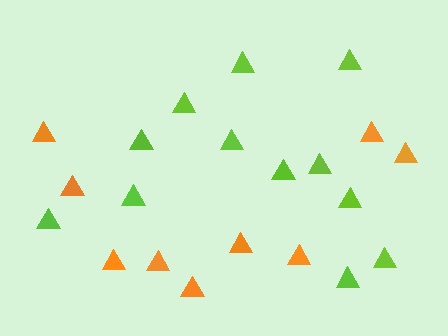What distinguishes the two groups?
There are 2 groups: one group of orange triangles (9) and one group of lime triangles (12).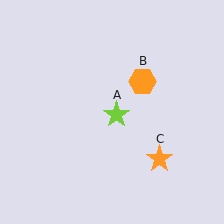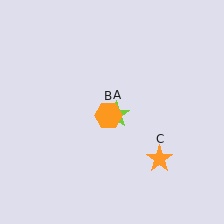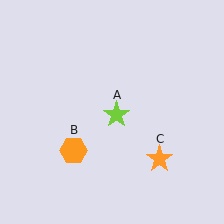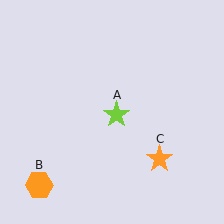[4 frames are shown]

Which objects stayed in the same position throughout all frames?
Lime star (object A) and orange star (object C) remained stationary.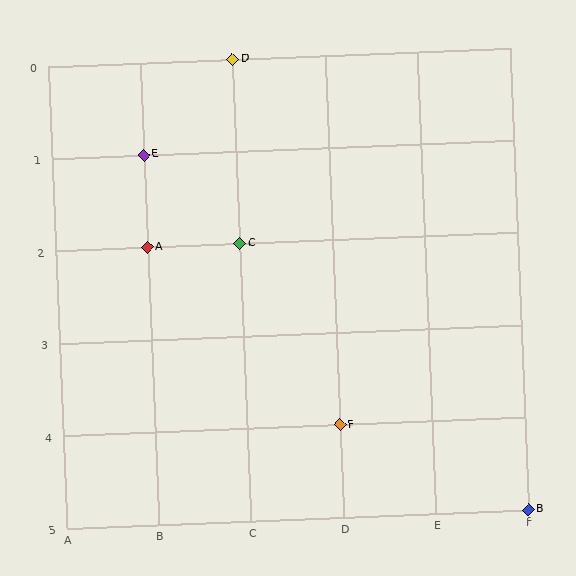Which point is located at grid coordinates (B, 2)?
Point A is at (B, 2).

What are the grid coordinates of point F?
Point F is at grid coordinates (D, 4).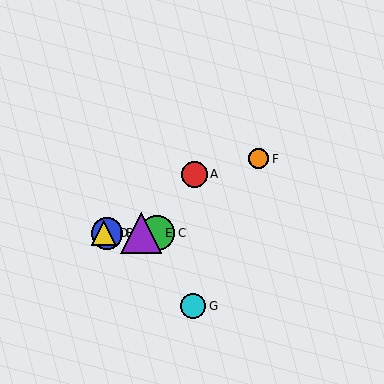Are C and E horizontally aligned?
Yes, both are at y≈233.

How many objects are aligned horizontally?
4 objects (B, C, D, E) are aligned horizontally.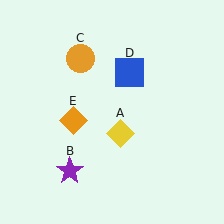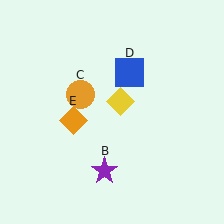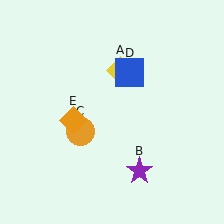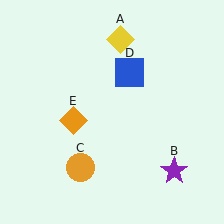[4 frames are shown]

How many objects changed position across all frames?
3 objects changed position: yellow diamond (object A), purple star (object B), orange circle (object C).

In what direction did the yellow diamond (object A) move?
The yellow diamond (object A) moved up.